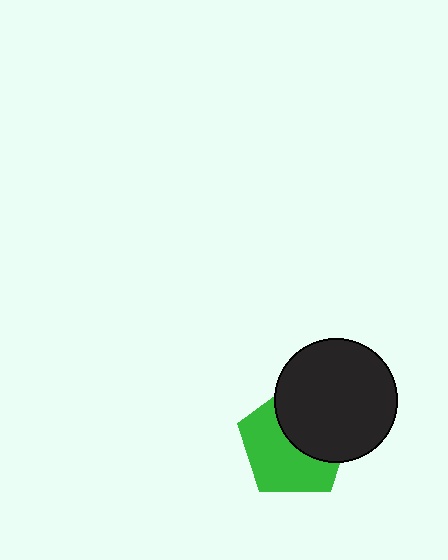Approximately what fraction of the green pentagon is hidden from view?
Roughly 45% of the green pentagon is hidden behind the black circle.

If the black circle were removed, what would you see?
You would see the complete green pentagon.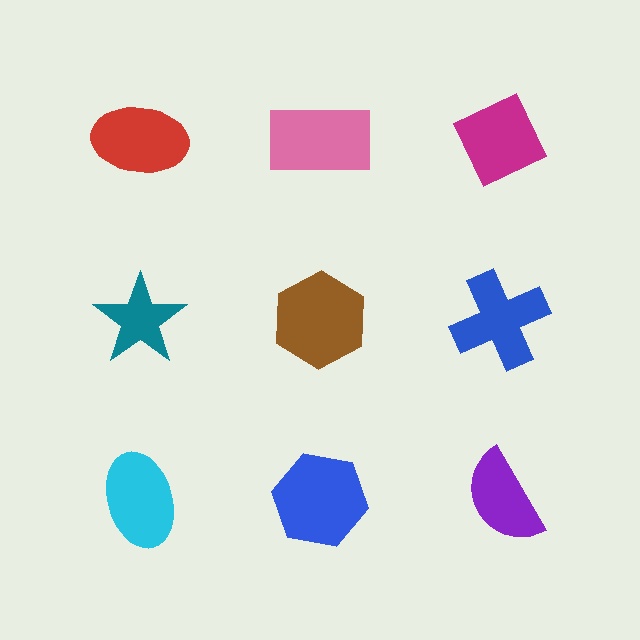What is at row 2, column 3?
A blue cross.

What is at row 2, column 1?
A teal star.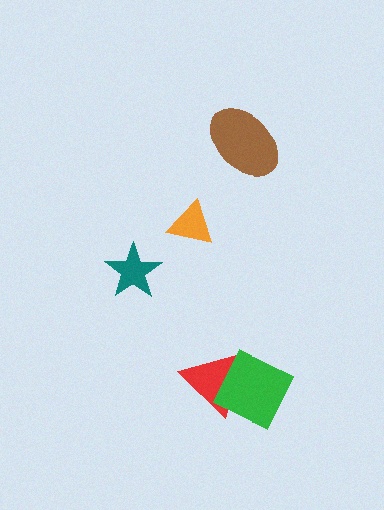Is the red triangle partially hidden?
Yes, it is partially covered by another shape.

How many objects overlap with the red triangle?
1 object overlaps with the red triangle.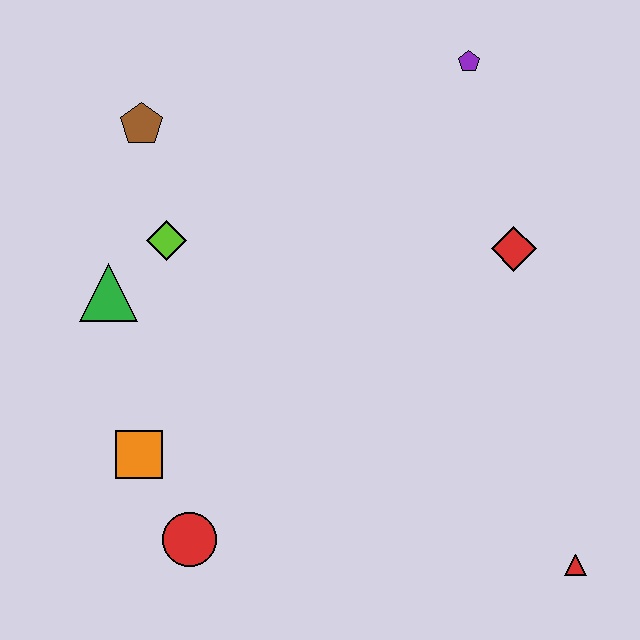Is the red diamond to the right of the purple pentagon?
Yes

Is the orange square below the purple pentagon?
Yes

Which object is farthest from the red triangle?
The brown pentagon is farthest from the red triangle.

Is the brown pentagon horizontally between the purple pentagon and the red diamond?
No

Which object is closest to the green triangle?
The lime diamond is closest to the green triangle.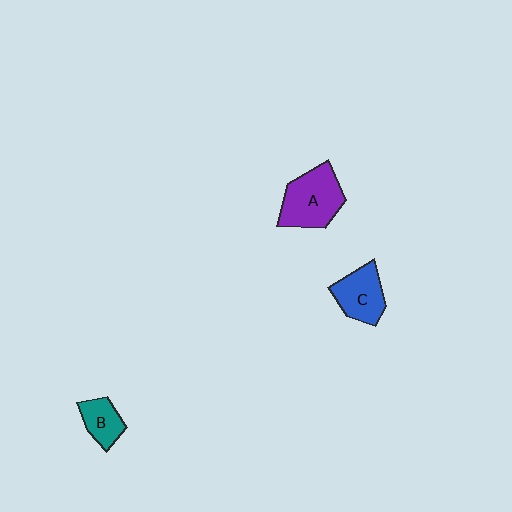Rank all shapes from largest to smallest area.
From largest to smallest: A (purple), C (blue), B (teal).